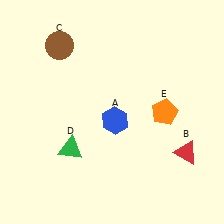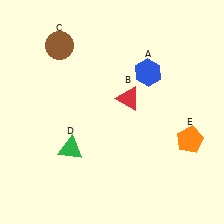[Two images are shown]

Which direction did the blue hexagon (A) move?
The blue hexagon (A) moved up.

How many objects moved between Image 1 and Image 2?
3 objects moved between the two images.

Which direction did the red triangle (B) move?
The red triangle (B) moved left.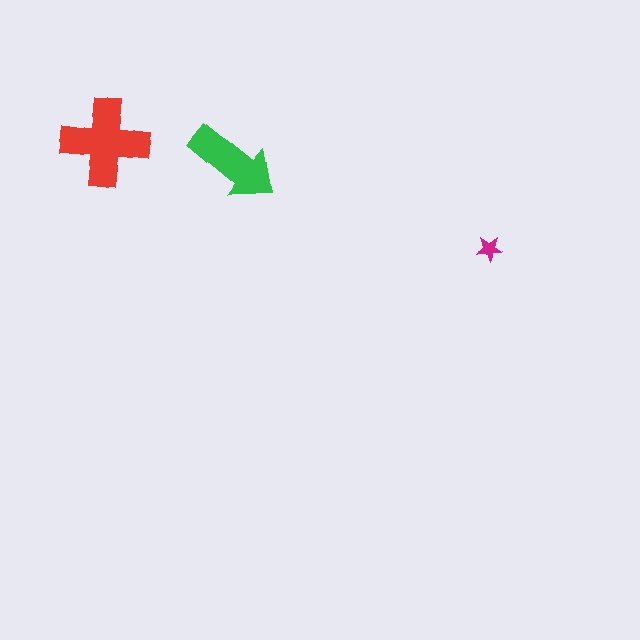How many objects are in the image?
There are 3 objects in the image.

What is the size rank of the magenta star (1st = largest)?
3rd.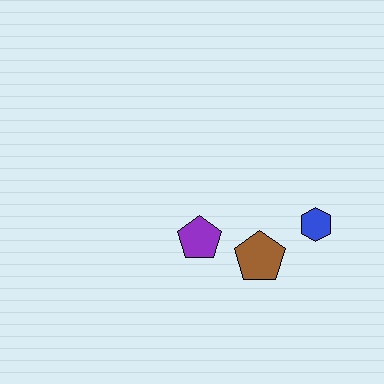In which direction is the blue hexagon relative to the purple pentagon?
The blue hexagon is to the right of the purple pentagon.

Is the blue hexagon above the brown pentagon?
Yes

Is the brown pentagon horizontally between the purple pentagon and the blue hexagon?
Yes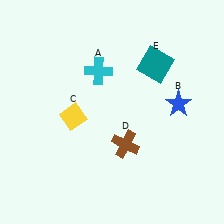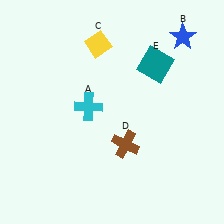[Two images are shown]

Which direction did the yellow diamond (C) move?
The yellow diamond (C) moved up.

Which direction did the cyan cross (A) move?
The cyan cross (A) moved down.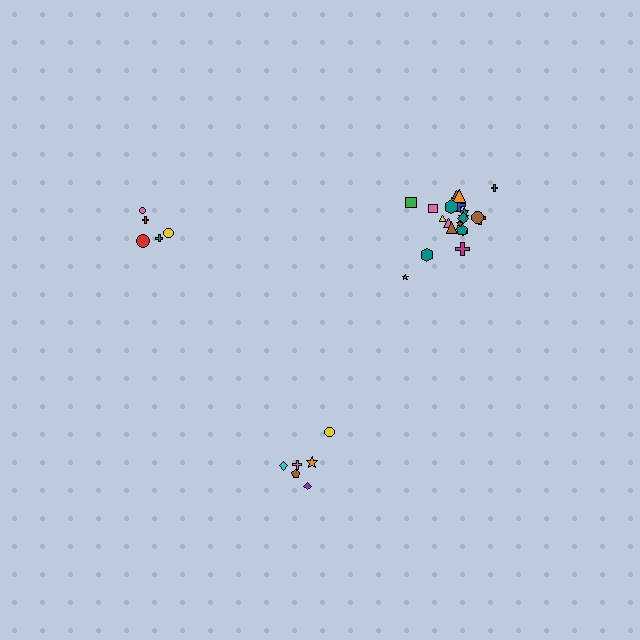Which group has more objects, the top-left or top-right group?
The top-right group.